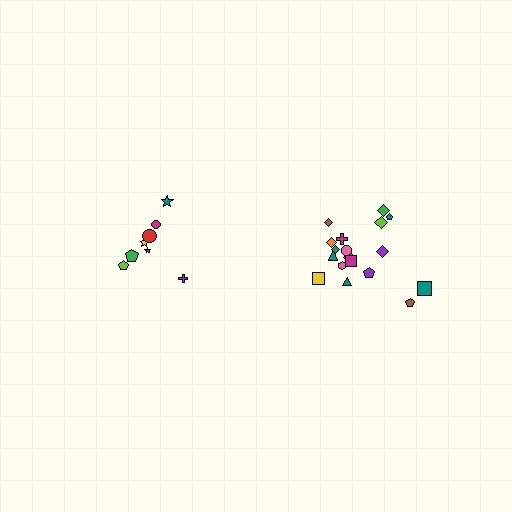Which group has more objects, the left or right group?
The right group.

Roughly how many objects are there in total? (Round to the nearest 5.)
Roughly 25 objects in total.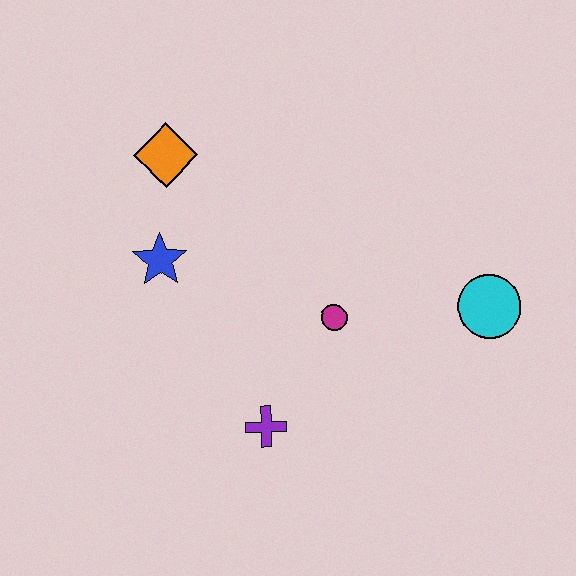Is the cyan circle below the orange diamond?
Yes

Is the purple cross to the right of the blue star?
Yes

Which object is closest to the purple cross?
The magenta circle is closest to the purple cross.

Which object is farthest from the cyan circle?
The orange diamond is farthest from the cyan circle.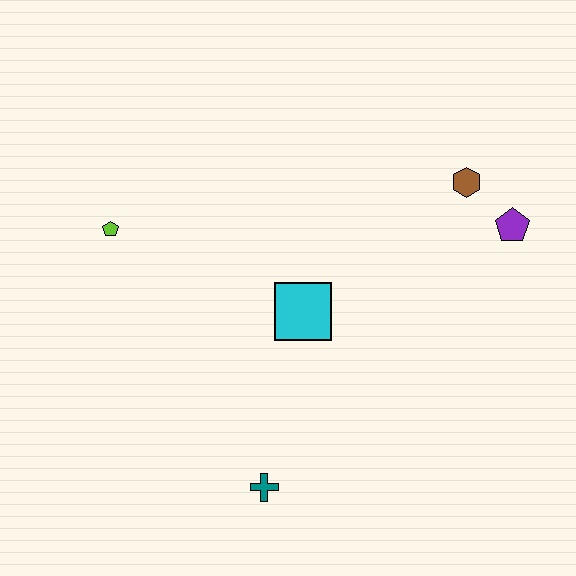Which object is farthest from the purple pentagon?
The lime pentagon is farthest from the purple pentagon.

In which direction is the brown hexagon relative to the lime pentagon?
The brown hexagon is to the right of the lime pentagon.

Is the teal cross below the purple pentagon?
Yes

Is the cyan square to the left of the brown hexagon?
Yes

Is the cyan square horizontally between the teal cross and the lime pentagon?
No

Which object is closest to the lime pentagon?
The cyan square is closest to the lime pentagon.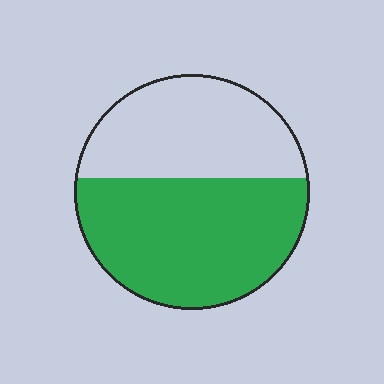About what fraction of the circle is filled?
About three fifths (3/5).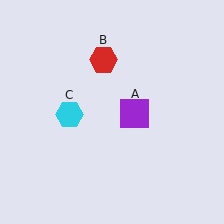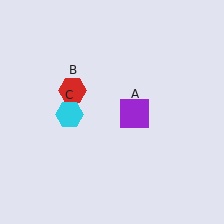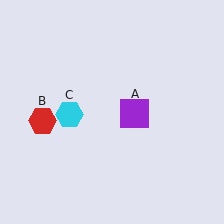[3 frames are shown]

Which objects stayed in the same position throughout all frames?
Purple square (object A) and cyan hexagon (object C) remained stationary.